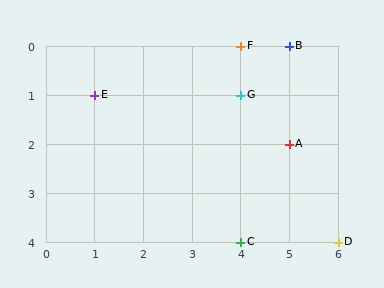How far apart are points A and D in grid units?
Points A and D are 1 column and 2 rows apart (about 2.2 grid units diagonally).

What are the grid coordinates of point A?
Point A is at grid coordinates (5, 2).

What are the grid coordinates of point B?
Point B is at grid coordinates (5, 0).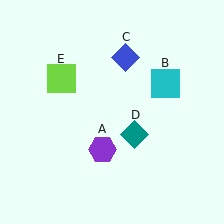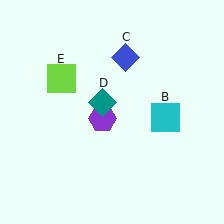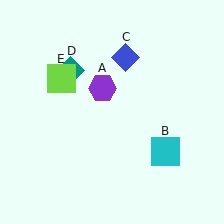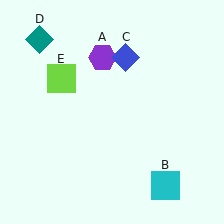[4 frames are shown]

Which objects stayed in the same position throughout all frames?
Blue diamond (object C) and lime square (object E) remained stationary.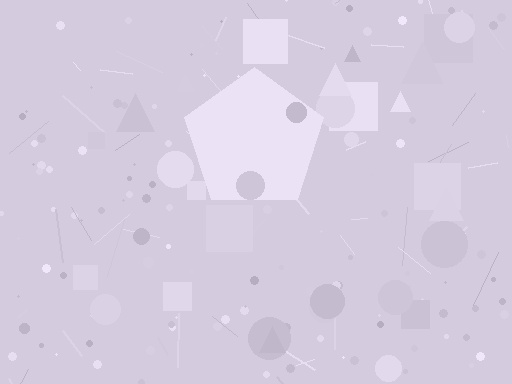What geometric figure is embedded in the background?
A pentagon is embedded in the background.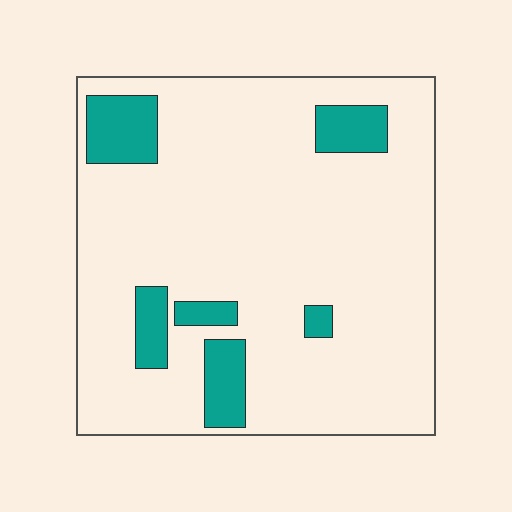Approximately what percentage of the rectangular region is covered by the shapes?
Approximately 15%.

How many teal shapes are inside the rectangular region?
6.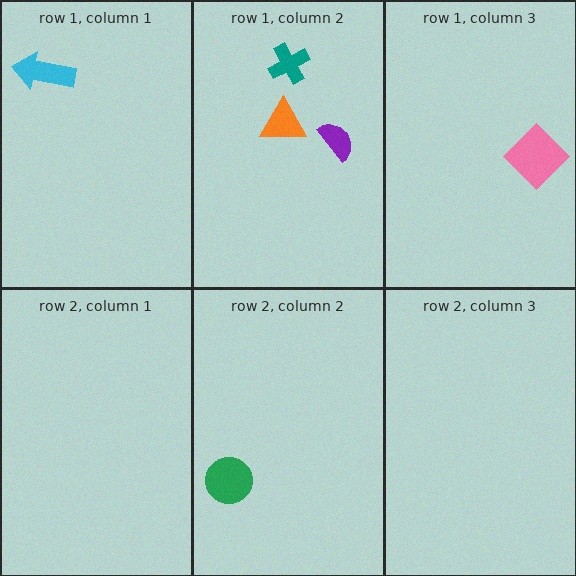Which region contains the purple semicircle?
The row 1, column 2 region.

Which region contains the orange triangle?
The row 1, column 2 region.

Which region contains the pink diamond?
The row 1, column 3 region.